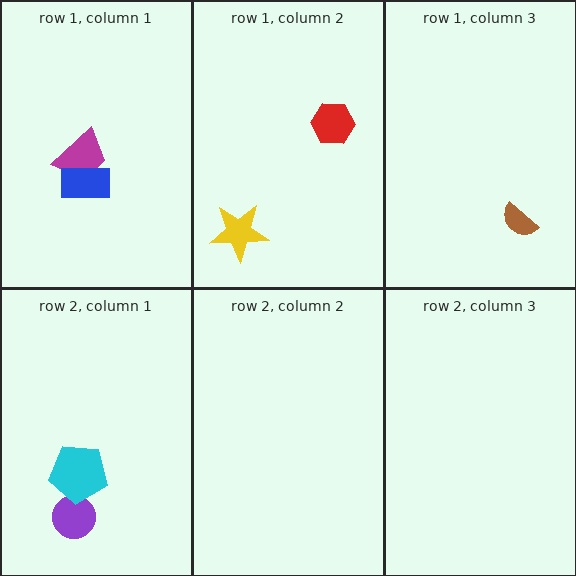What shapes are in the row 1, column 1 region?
The magenta trapezoid, the blue rectangle.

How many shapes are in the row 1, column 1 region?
2.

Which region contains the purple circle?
The row 2, column 1 region.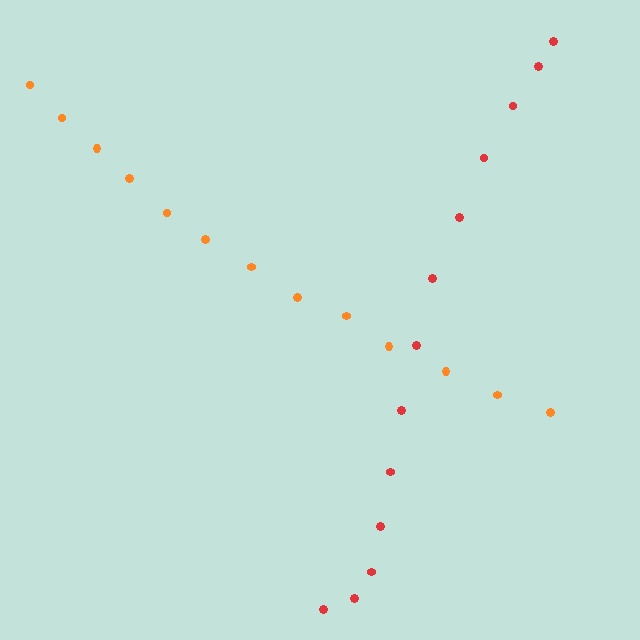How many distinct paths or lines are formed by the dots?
There are 2 distinct paths.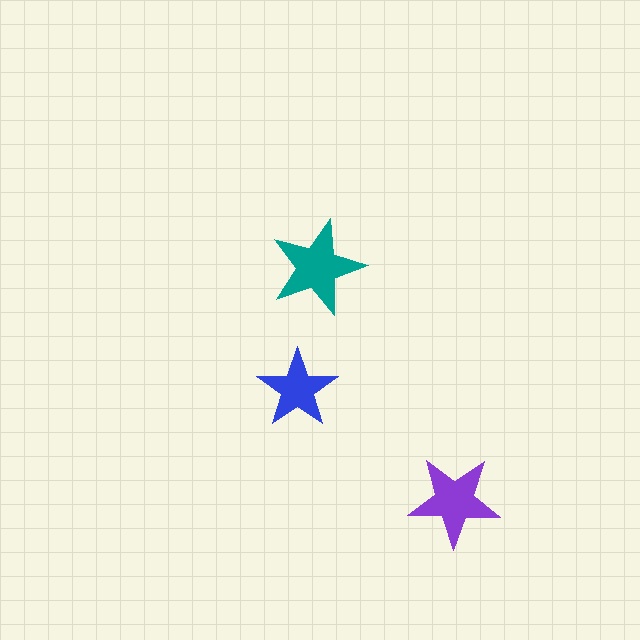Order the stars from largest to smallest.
the teal one, the purple one, the blue one.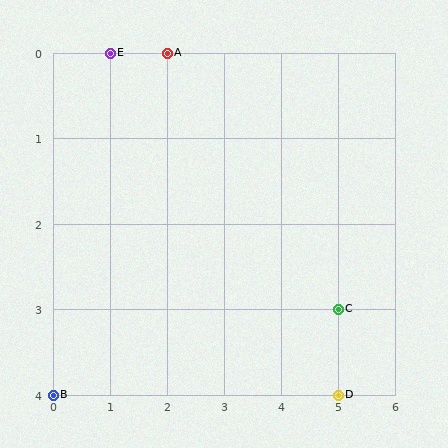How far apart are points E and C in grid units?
Points E and C are 4 columns and 3 rows apart (about 5.0 grid units diagonally).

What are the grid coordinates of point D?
Point D is at grid coordinates (5, 4).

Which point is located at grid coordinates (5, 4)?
Point D is at (5, 4).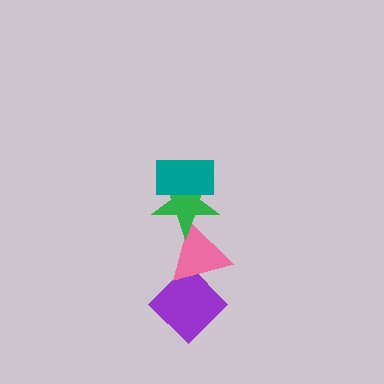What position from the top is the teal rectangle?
The teal rectangle is 1st from the top.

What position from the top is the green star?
The green star is 2nd from the top.